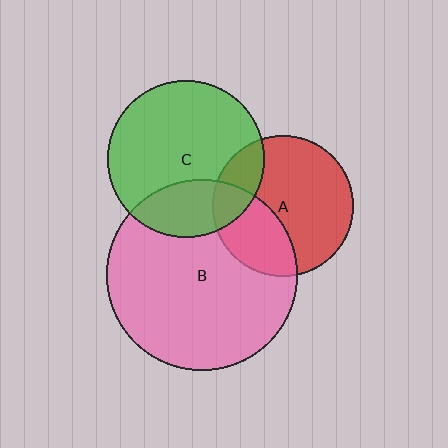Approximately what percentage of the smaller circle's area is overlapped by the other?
Approximately 25%.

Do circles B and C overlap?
Yes.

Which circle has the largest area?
Circle B (pink).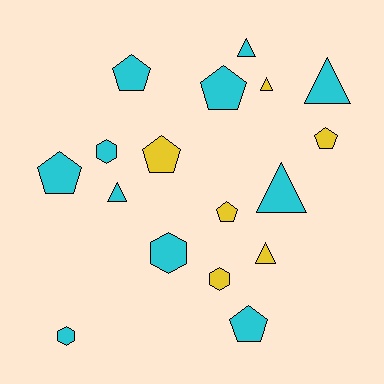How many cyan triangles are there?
There are 4 cyan triangles.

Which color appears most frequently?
Cyan, with 11 objects.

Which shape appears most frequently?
Pentagon, with 7 objects.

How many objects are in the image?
There are 17 objects.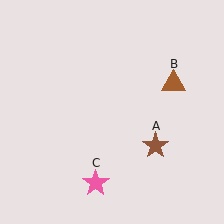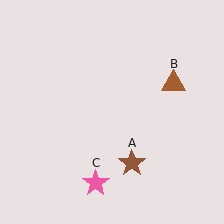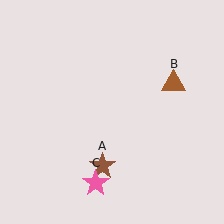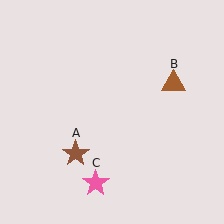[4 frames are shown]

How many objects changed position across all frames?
1 object changed position: brown star (object A).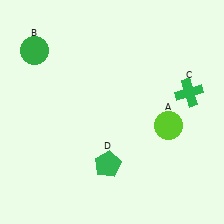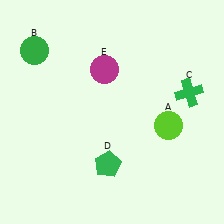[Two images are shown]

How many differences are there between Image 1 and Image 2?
There is 1 difference between the two images.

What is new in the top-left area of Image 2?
A magenta circle (E) was added in the top-left area of Image 2.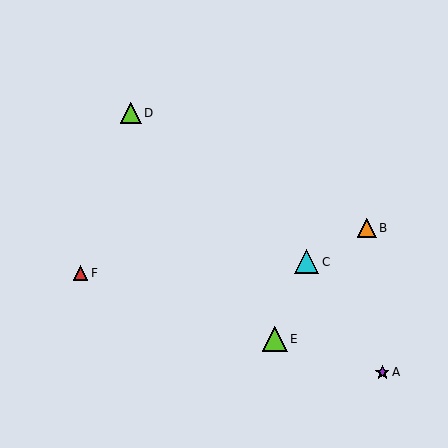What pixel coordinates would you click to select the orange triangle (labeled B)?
Click at (367, 228) to select the orange triangle B.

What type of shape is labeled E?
Shape E is a lime triangle.